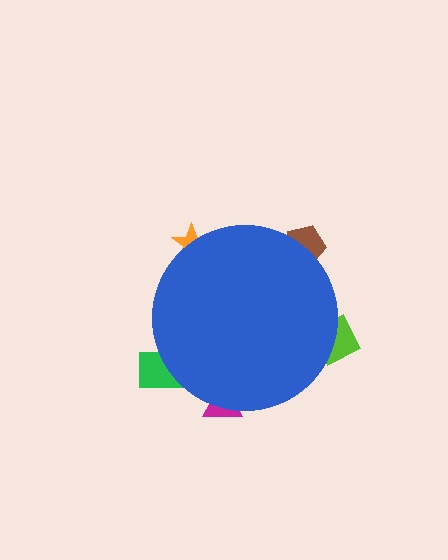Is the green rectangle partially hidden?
Yes, the green rectangle is partially hidden behind the blue circle.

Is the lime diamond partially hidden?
Yes, the lime diamond is partially hidden behind the blue circle.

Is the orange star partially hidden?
Yes, the orange star is partially hidden behind the blue circle.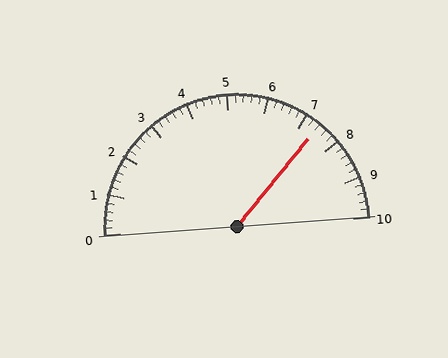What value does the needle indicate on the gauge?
The needle indicates approximately 7.4.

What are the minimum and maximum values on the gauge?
The gauge ranges from 0 to 10.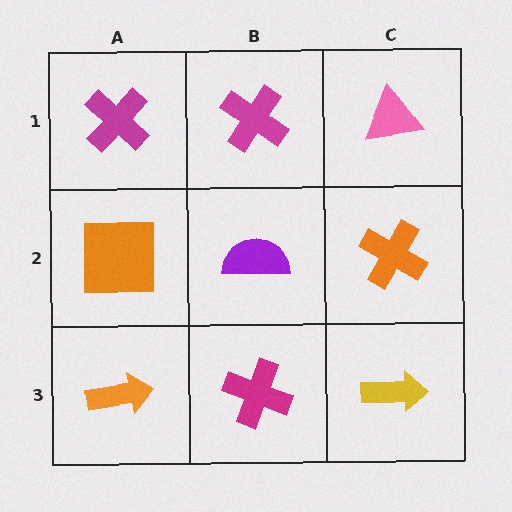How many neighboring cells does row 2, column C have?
3.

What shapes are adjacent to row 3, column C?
An orange cross (row 2, column C), a magenta cross (row 3, column B).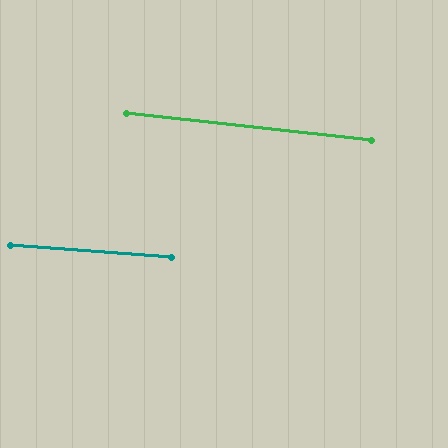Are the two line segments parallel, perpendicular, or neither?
Parallel — their directions differ by only 1.9°.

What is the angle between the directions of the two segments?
Approximately 2 degrees.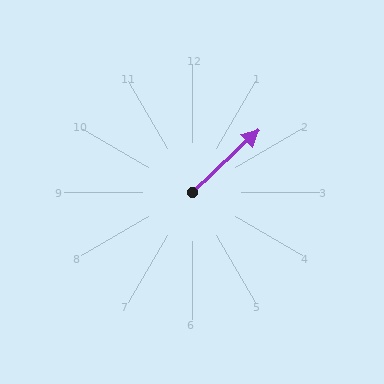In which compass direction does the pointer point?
Northeast.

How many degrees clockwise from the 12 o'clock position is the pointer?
Approximately 47 degrees.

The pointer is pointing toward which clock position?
Roughly 2 o'clock.